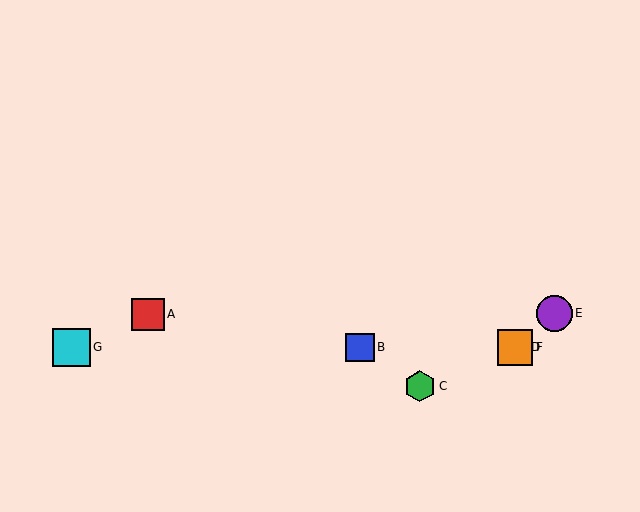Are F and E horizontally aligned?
No, F is at y≈347 and E is at y≈313.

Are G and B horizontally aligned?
Yes, both are at y≈347.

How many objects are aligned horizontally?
4 objects (B, D, F, G) are aligned horizontally.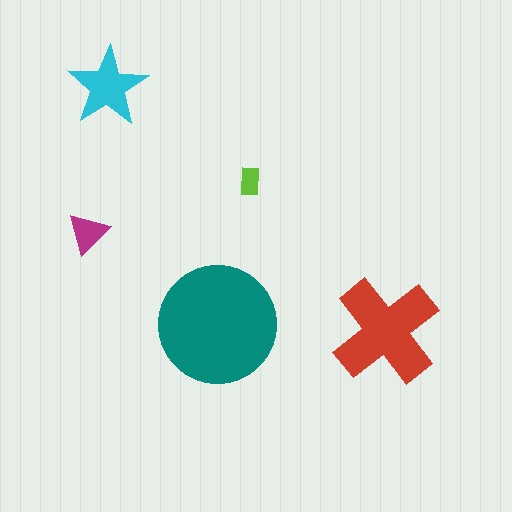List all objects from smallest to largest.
The lime rectangle, the magenta triangle, the cyan star, the red cross, the teal circle.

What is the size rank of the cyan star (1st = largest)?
3rd.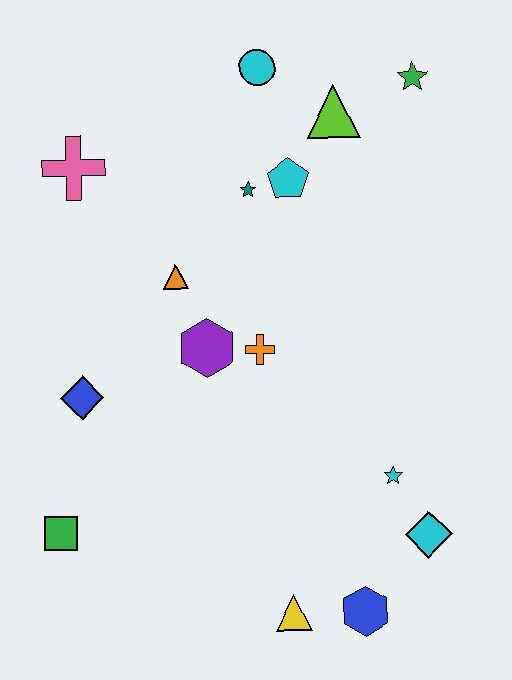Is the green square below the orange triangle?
Yes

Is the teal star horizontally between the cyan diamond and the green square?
Yes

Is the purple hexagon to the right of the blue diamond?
Yes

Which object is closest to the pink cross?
The orange triangle is closest to the pink cross.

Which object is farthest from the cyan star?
The pink cross is farthest from the cyan star.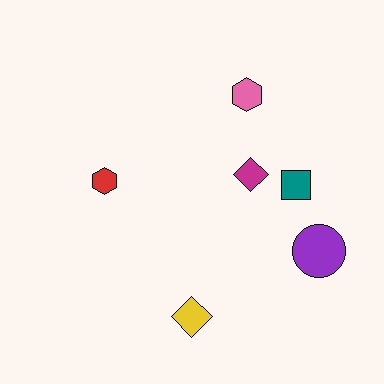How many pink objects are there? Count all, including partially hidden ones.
There is 1 pink object.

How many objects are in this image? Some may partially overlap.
There are 6 objects.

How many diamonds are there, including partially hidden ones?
There are 2 diamonds.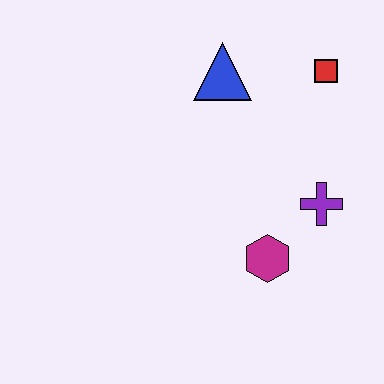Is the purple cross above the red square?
No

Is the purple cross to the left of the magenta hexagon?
No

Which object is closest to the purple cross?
The magenta hexagon is closest to the purple cross.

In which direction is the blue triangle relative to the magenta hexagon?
The blue triangle is above the magenta hexagon.